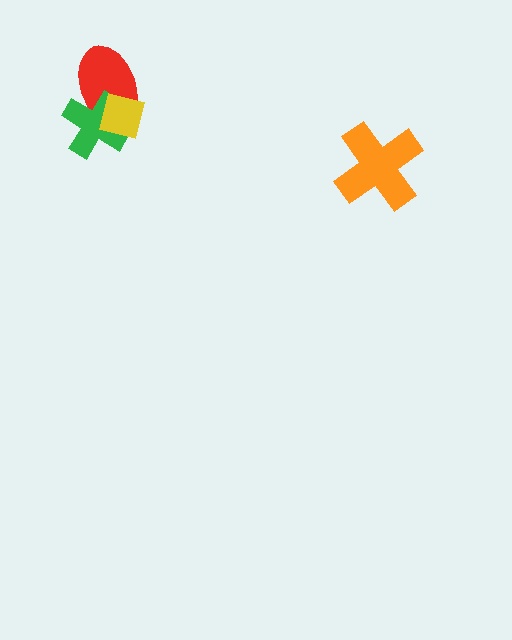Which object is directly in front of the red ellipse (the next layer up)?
The green cross is directly in front of the red ellipse.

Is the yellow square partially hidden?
No, no other shape covers it.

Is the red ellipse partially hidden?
Yes, it is partially covered by another shape.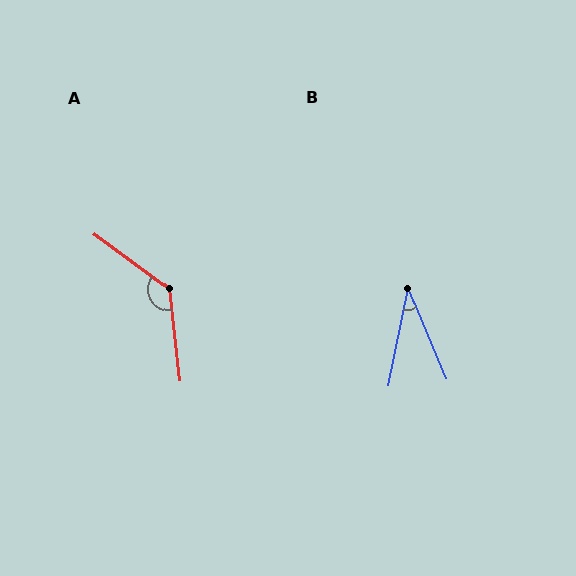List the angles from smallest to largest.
B (34°), A (133°).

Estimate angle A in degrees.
Approximately 133 degrees.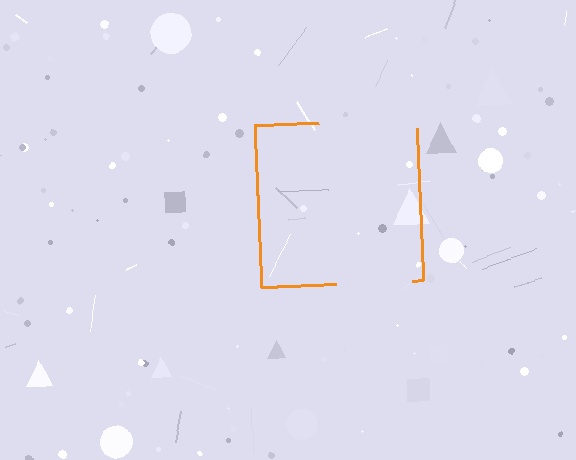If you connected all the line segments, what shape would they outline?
They would outline a square.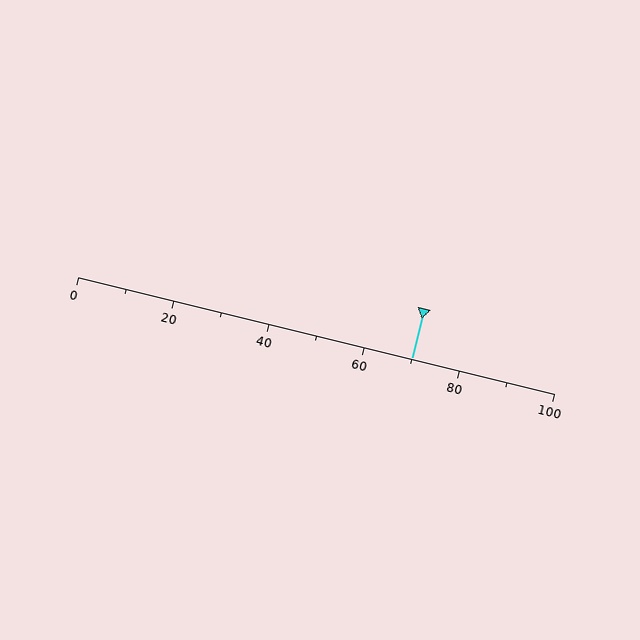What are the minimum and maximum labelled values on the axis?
The axis runs from 0 to 100.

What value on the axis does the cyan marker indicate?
The marker indicates approximately 70.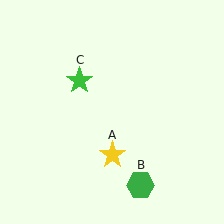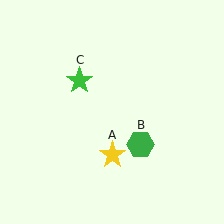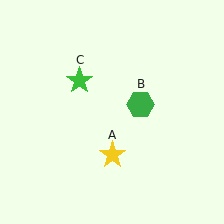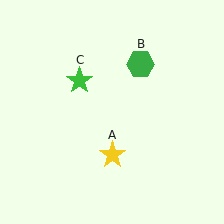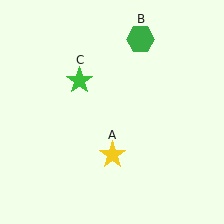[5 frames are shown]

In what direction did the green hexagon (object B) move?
The green hexagon (object B) moved up.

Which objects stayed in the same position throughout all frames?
Yellow star (object A) and green star (object C) remained stationary.